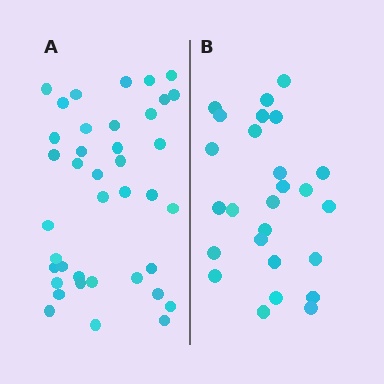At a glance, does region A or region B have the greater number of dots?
Region A (the left region) has more dots.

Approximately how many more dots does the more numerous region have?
Region A has approximately 15 more dots than region B.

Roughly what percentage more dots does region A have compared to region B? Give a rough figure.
About 50% more.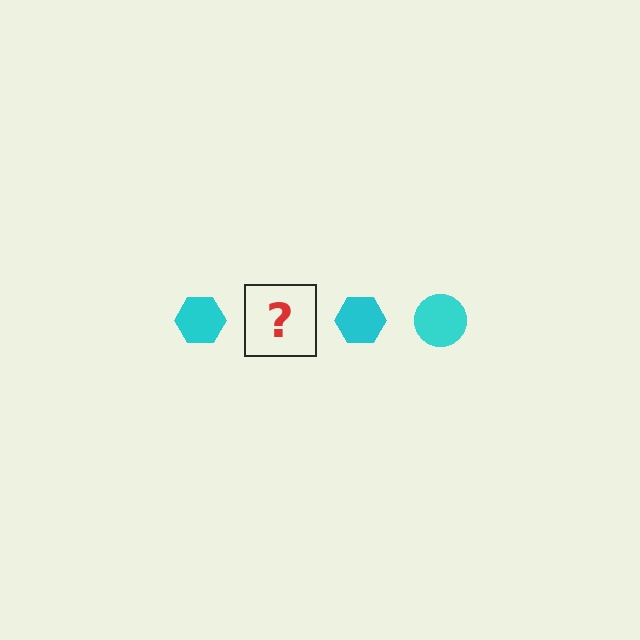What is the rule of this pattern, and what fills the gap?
The rule is that the pattern cycles through hexagon, circle shapes in cyan. The gap should be filled with a cyan circle.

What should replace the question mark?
The question mark should be replaced with a cyan circle.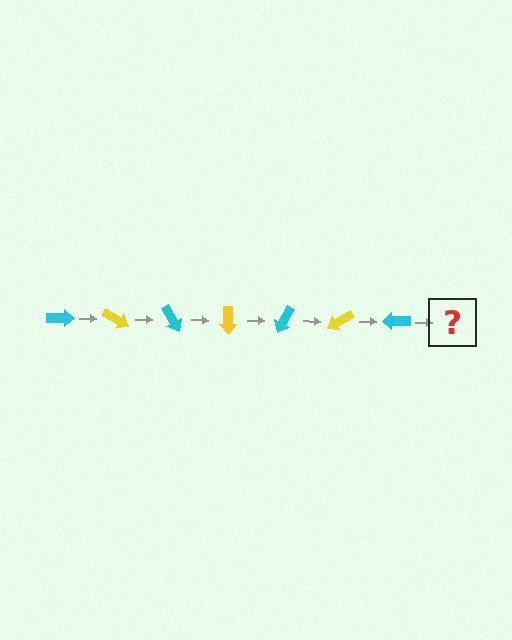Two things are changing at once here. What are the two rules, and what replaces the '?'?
The two rules are that it rotates 30 degrees each step and the color cycles through cyan and yellow. The '?' should be a yellow arrow, rotated 210 degrees from the start.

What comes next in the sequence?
The next element should be a yellow arrow, rotated 210 degrees from the start.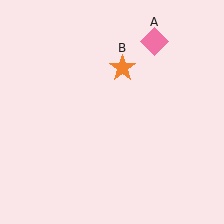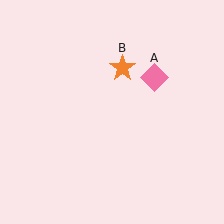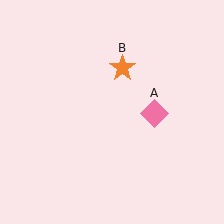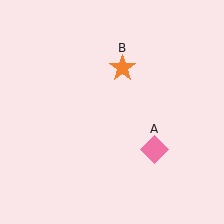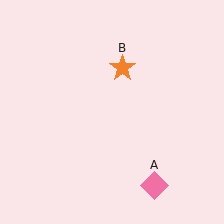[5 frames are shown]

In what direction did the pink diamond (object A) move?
The pink diamond (object A) moved down.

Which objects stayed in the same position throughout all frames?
Orange star (object B) remained stationary.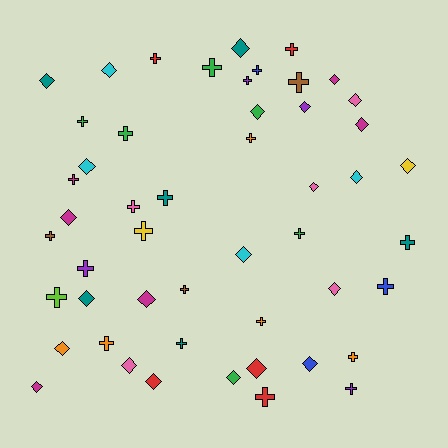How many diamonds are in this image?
There are 24 diamonds.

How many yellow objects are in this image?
There are 2 yellow objects.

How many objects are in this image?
There are 50 objects.